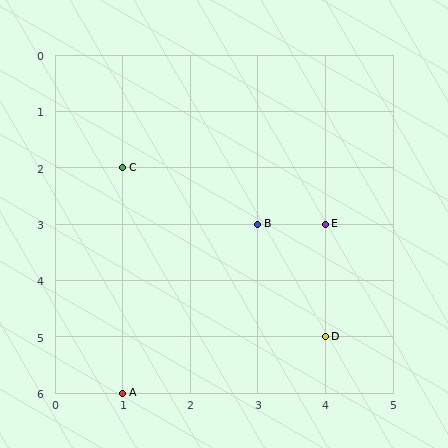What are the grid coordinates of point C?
Point C is at grid coordinates (1, 2).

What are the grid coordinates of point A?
Point A is at grid coordinates (1, 6).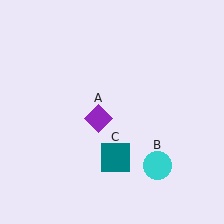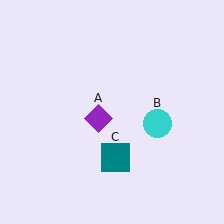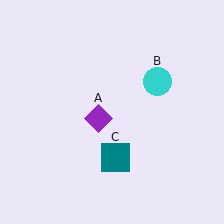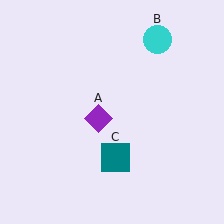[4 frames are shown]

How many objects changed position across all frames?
1 object changed position: cyan circle (object B).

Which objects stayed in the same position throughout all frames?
Purple diamond (object A) and teal square (object C) remained stationary.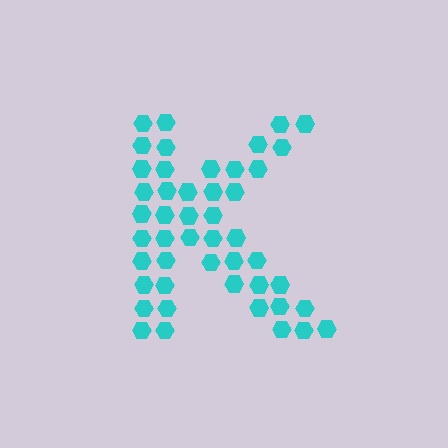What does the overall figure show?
The overall figure shows the letter K.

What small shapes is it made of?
It is made of small hexagons.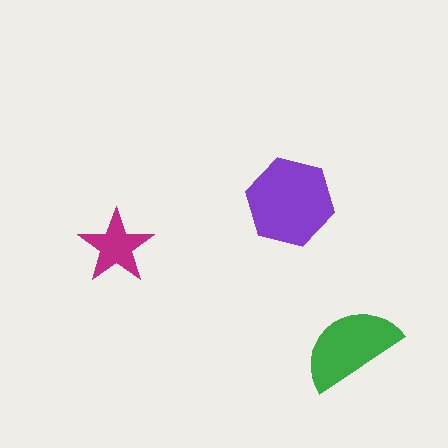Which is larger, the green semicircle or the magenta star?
The green semicircle.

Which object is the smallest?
The magenta star.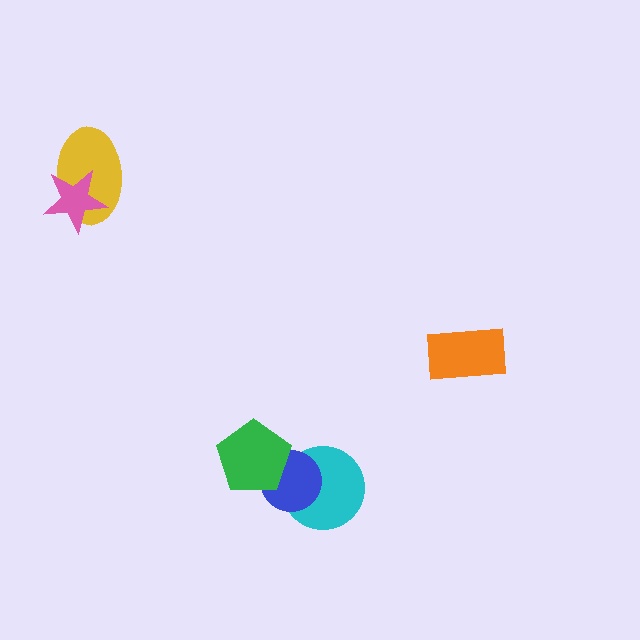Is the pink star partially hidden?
No, no other shape covers it.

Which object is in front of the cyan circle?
The blue circle is in front of the cyan circle.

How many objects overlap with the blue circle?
2 objects overlap with the blue circle.